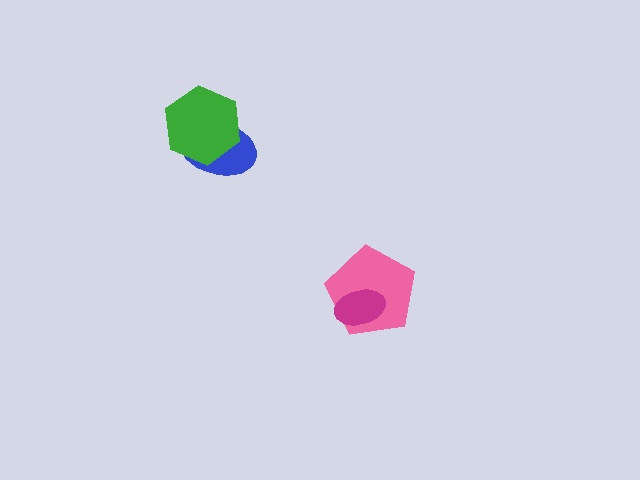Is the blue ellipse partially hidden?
Yes, it is partially covered by another shape.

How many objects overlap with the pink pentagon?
1 object overlaps with the pink pentagon.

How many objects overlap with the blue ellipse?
1 object overlaps with the blue ellipse.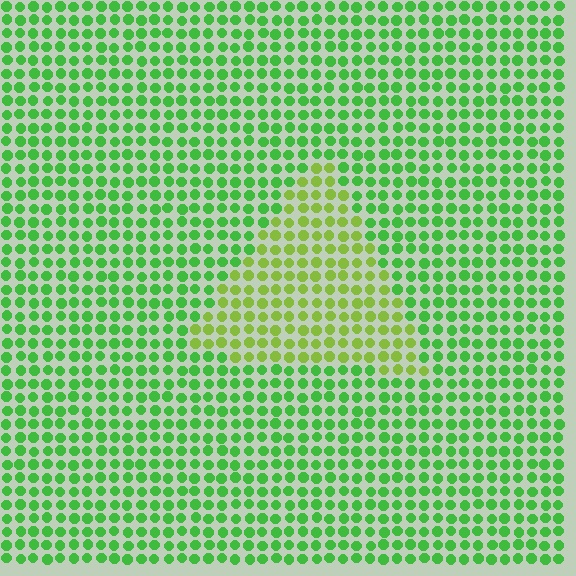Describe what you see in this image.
The image is filled with small green elements in a uniform arrangement. A triangle-shaped region is visible where the elements are tinted to a slightly different hue, forming a subtle color boundary.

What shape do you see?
I see a triangle.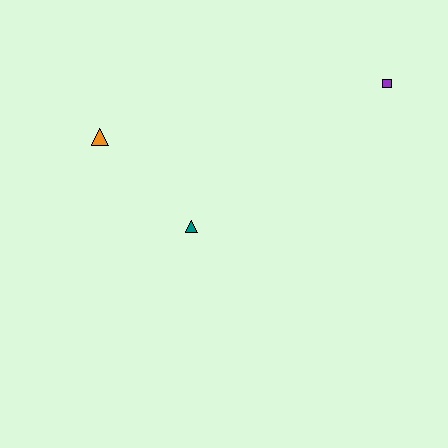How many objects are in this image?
There are 3 objects.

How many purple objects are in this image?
There is 1 purple object.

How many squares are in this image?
There is 1 square.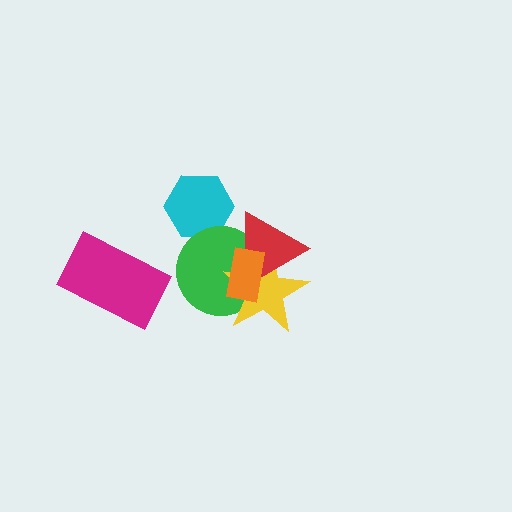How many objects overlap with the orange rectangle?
3 objects overlap with the orange rectangle.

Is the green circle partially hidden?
Yes, it is partially covered by another shape.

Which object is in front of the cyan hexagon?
The green circle is in front of the cyan hexagon.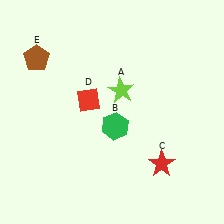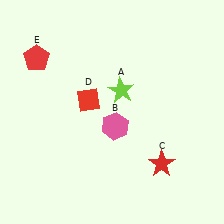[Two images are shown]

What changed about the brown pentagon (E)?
In Image 1, E is brown. In Image 2, it changed to red.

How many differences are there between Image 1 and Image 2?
There are 2 differences between the two images.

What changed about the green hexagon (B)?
In Image 1, B is green. In Image 2, it changed to pink.